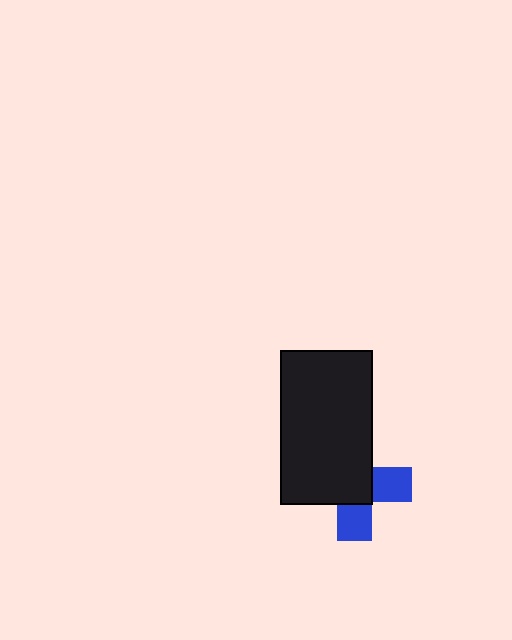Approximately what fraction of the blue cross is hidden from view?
Roughly 62% of the blue cross is hidden behind the black rectangle.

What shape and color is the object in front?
The object in front is a black rectangle.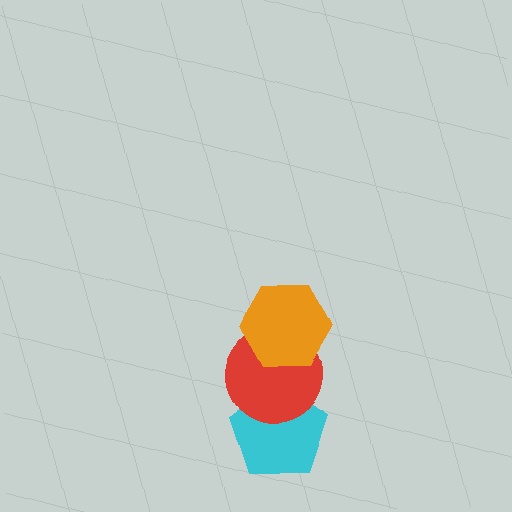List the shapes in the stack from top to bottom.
From top to bottom: the orange hexagon, the red circle, the cyan pentagon.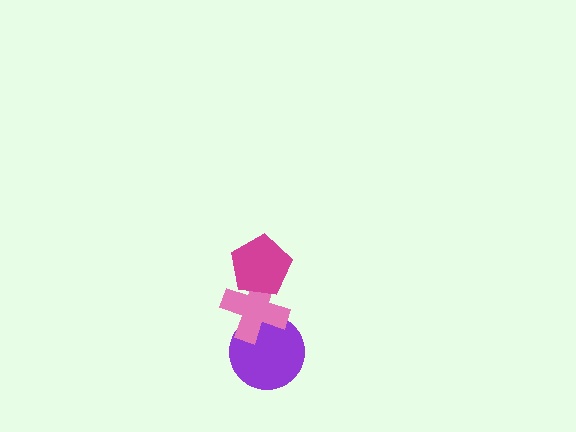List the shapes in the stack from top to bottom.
From top to bottom: the magenta pentagon, the pink cross, the purple circle.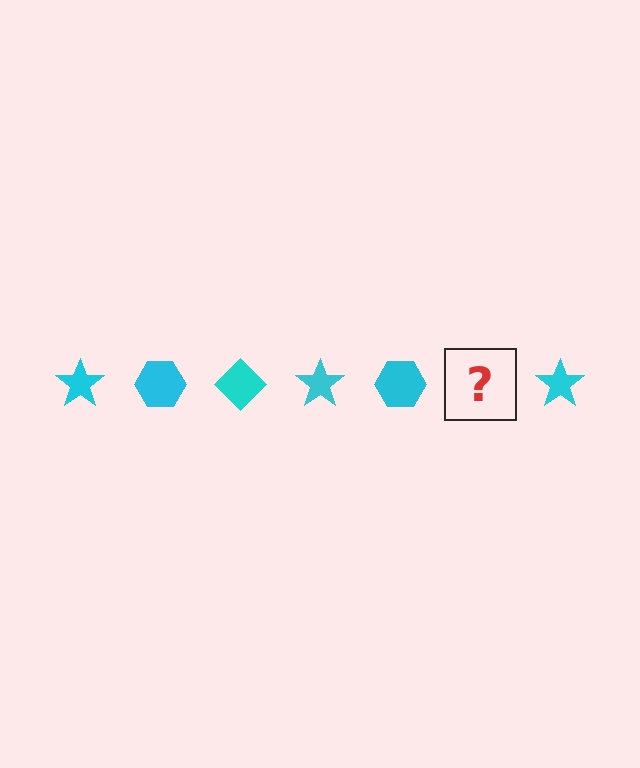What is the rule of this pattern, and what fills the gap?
The rule is that the pattern cycles through star, hexagon, diamond shapes in cyan. The gap should be filled with a cyan diamond.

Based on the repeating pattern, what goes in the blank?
The blank should be a cyan diamond.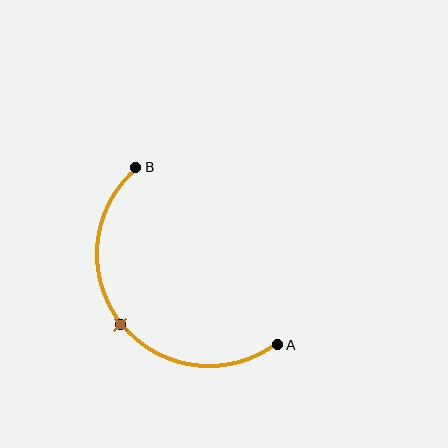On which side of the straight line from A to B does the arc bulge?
The arc bulges below and to the left of the straight line connecting A and B.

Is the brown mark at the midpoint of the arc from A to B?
Yes. The brown mark lies on the arc at equal arc-length from both A and B — it is the arc midpoint.